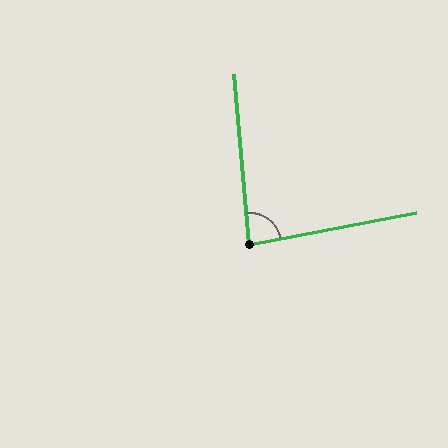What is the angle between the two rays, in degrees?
Approximately 84 degrees.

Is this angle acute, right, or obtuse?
It is acute.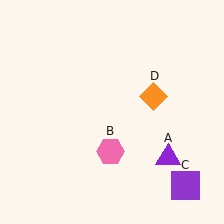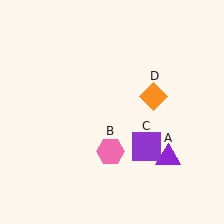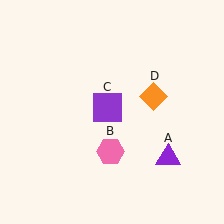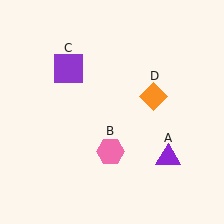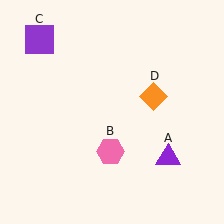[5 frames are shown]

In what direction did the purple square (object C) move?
The purple square (object C) moved up and to the left.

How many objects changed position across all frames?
1 object changed position: purple square (object C).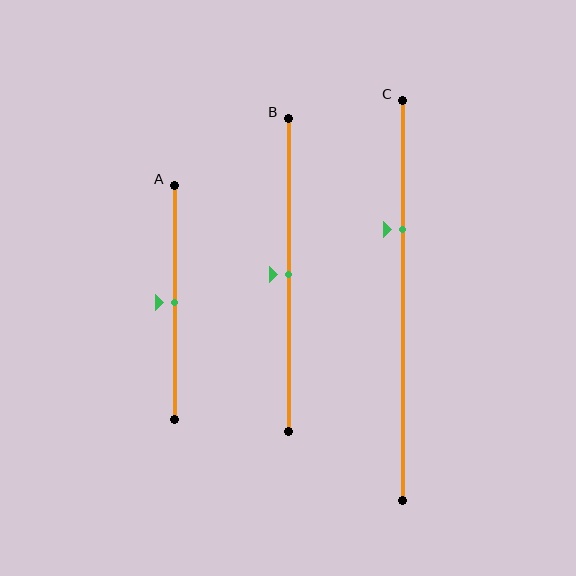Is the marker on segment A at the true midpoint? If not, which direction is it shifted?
Yes, the marker on segment A is at the true midpoint.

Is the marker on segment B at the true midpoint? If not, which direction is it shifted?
Yes, the marker on segment B is at the true midpoint.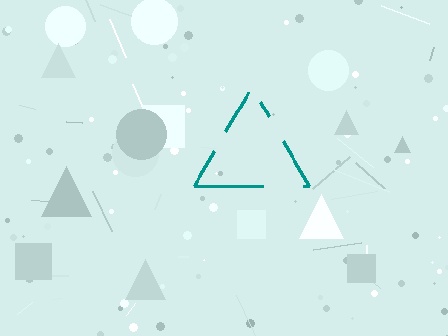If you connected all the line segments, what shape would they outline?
They would outline a triangle.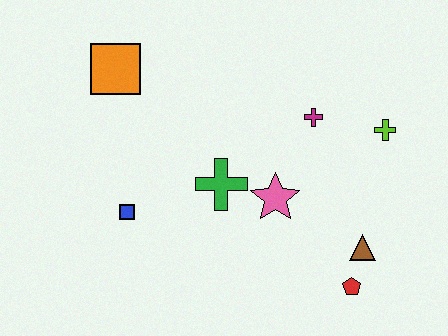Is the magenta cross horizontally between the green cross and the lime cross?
Yes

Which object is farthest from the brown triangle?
The orange square is farthest from the brown triangle.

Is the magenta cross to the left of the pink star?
No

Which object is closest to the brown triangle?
The red pentagon is closest to the brown triangle.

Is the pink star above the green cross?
No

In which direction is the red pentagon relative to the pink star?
The red pentagon is below the pink star.